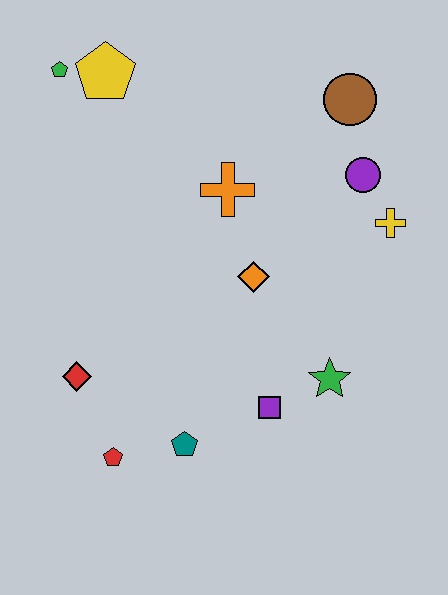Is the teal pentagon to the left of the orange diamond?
Yes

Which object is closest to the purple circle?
The yellow cross is closest to the purple circle.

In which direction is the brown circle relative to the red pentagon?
The brown circle is above the red pentagon.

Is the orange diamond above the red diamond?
Yes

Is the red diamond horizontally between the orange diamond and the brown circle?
No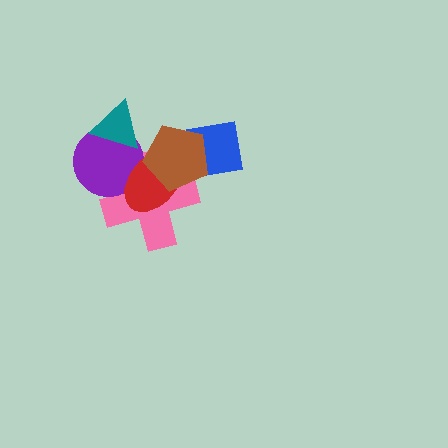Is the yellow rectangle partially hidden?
Yes, it is partially covered by another shape.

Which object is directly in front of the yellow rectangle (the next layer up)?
The purple circle is directly in front of the yellow rectangle.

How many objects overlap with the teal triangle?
2 objects overlap with the teal triangle.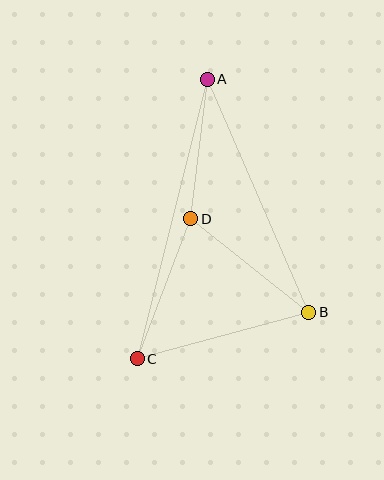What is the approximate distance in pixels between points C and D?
The distance between C and D is approximately 150 pixels.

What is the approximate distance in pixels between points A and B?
The distance between A and B is approximately 254 pixels.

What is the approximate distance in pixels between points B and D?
The distance between B and D is approximately 151 pixels.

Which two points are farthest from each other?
Points A and C are farthest from each other.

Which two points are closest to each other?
Points A and D are closest to each other.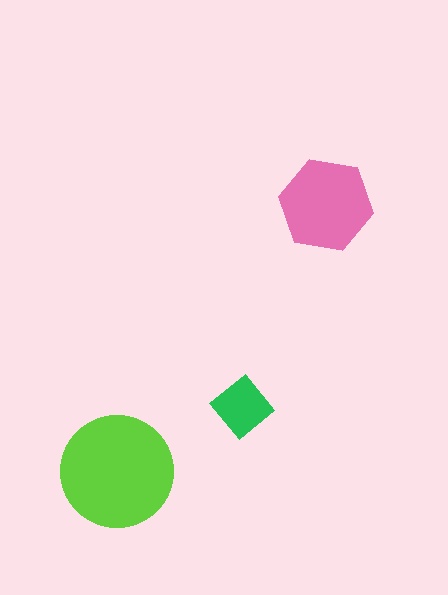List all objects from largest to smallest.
The lime circle, the pink hexagon, the green diamond.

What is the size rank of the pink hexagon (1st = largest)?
2nd.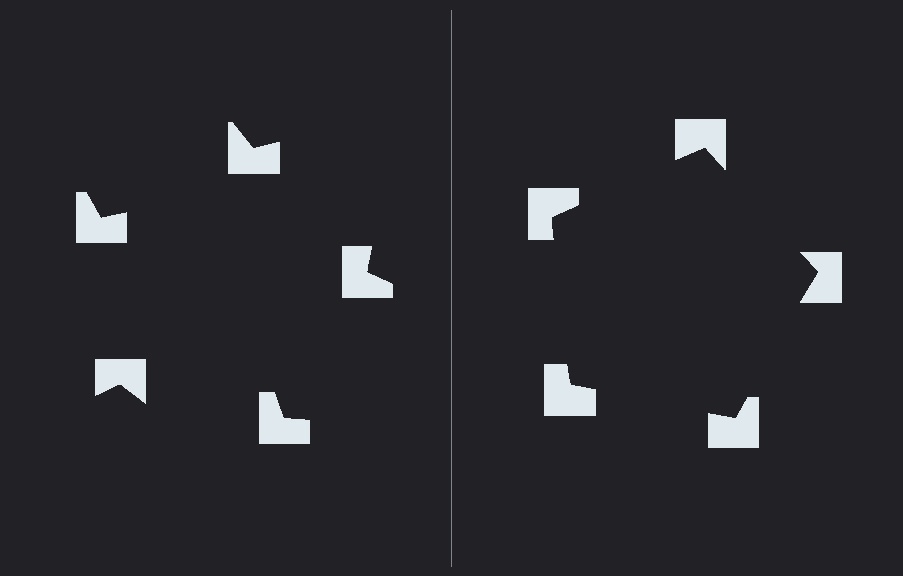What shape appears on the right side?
An illusory pentagon.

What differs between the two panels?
The notched squares are positioned identically on both sides; only the wedge orientations differ. On the right they align to a pentagon; on the left they are misaligned.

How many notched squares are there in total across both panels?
10 — 5 on each side.